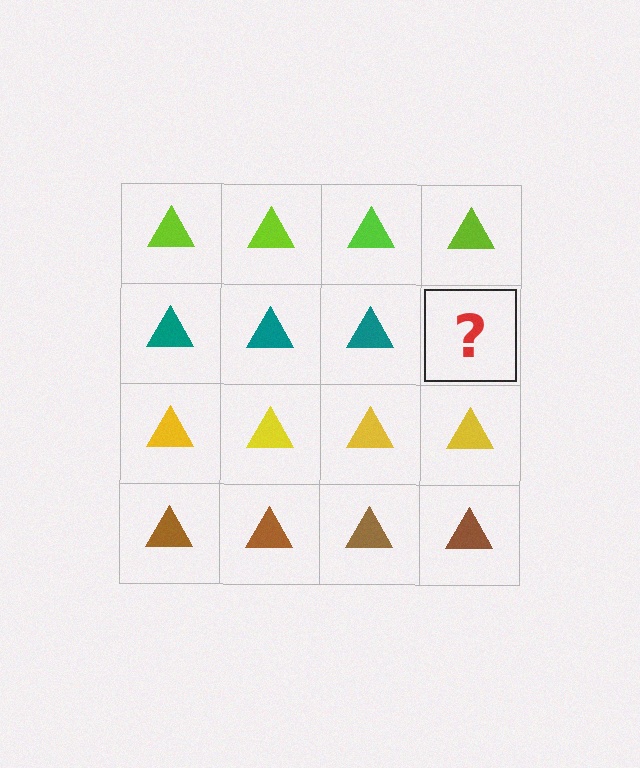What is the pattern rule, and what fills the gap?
The rule is that each row has a consistent color. The gap should be filled with a teal triangle.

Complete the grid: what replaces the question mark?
The question mark should be replaced with a teal triangle.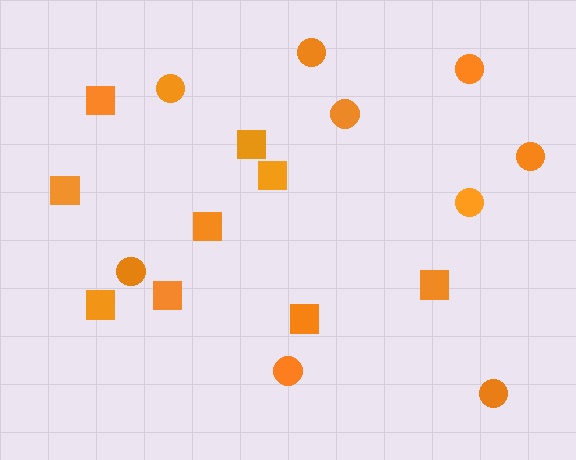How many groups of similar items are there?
There are 2 groups: one group of circles (9) and one group of squares (9).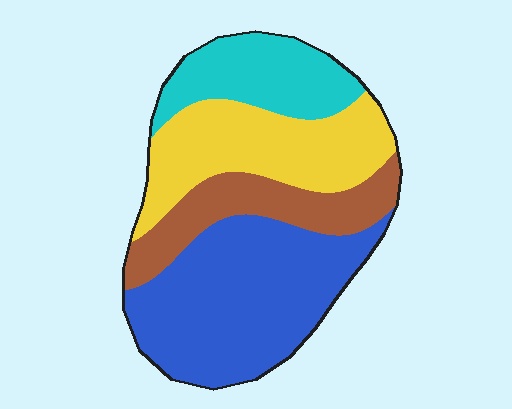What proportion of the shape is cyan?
Cyan takes up about one sixth (1/6) of the shape.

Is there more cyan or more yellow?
Yellow.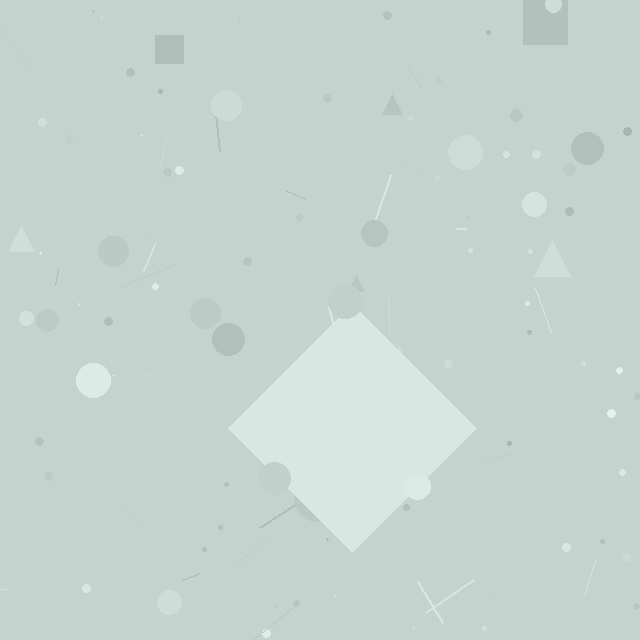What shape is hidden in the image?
A diamond is hidden in the image.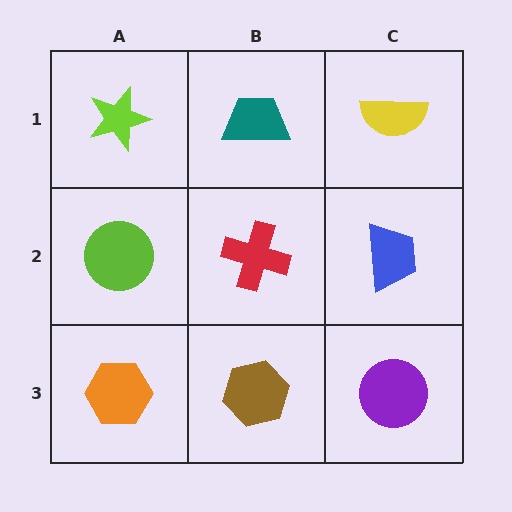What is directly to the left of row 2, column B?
A lime circle.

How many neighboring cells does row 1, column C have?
2.